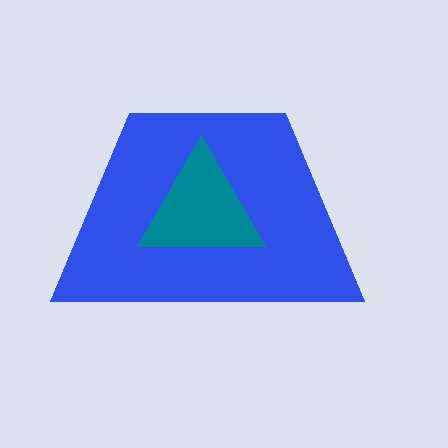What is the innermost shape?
The teal triangle.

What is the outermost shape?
The blue trapezoid.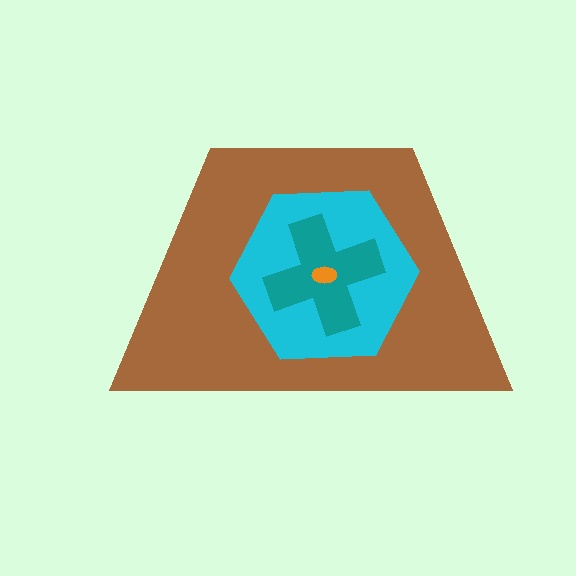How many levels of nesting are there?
4.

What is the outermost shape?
The brown trapezoid.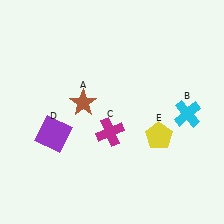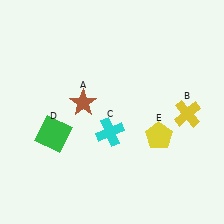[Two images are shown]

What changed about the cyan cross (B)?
In Image 1, B is cyan. In Image 2, it changed to yellow.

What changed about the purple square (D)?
In Image 1, D is purple. In Image 2, it changed to green.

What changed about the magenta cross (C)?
In Image 1, C is magenta. In Image 2, it changed to cyan.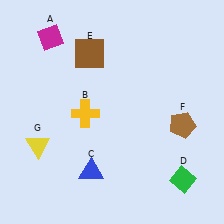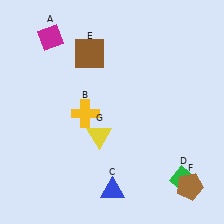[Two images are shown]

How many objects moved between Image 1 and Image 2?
3 objects moved between the two images.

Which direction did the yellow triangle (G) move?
The yellow triangle (G) moved right.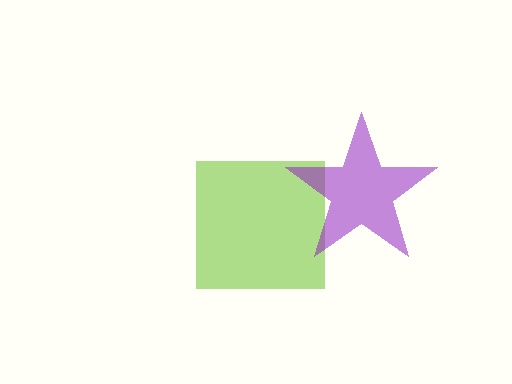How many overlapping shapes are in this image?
There are 2 overlapping shapes in the image.